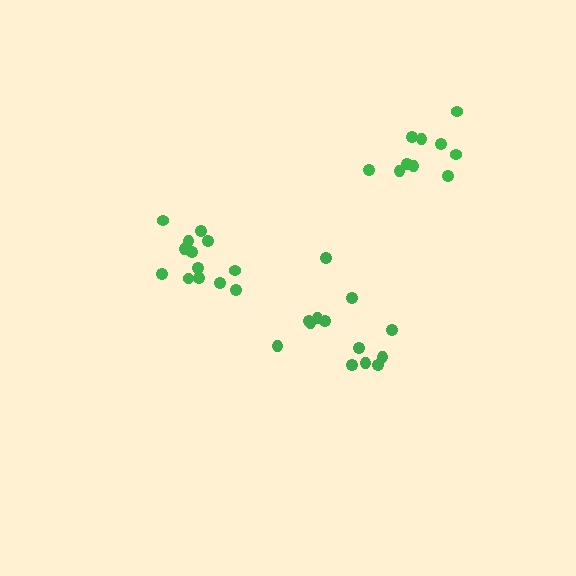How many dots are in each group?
Group 1: 13 dots, Group 2: 13 dots, Group 3: 10 dots (36 total).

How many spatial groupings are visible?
There are 3 spatial groupings.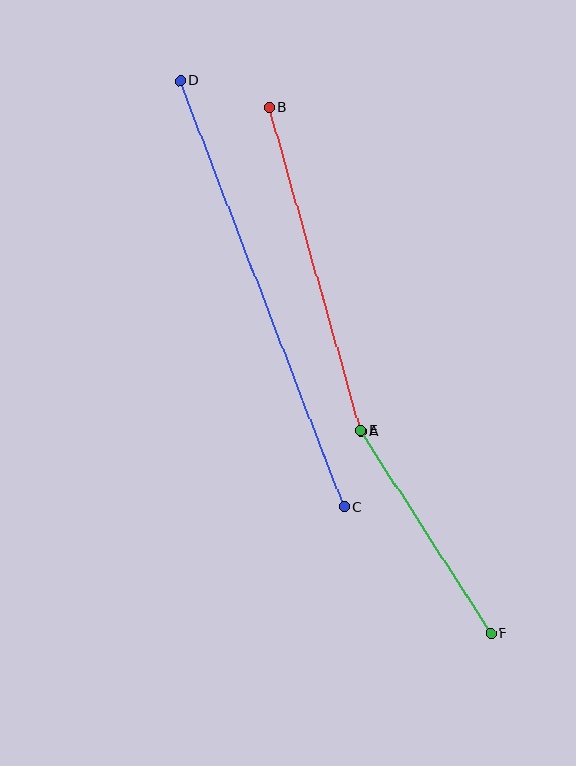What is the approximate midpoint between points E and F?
The midpoint is at approximately (425, 532) pixels.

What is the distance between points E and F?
The distance is approximately 241 pixels.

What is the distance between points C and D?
The distance is approximately 457 pixels.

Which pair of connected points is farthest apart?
Points C and D are farthest apart.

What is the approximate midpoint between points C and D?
The midpoint is at approximately (262, 294) pixels.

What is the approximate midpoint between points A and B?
The midpoint is at approximately (315, 269) pixels.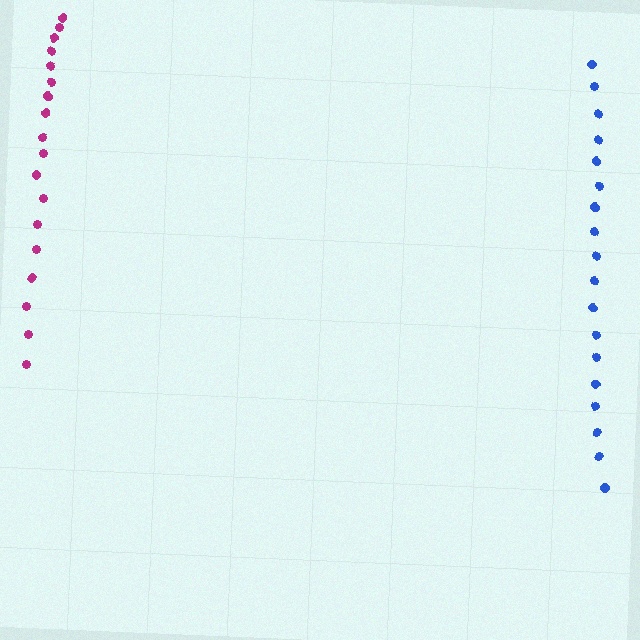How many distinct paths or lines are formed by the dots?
There are 2 distinct paths.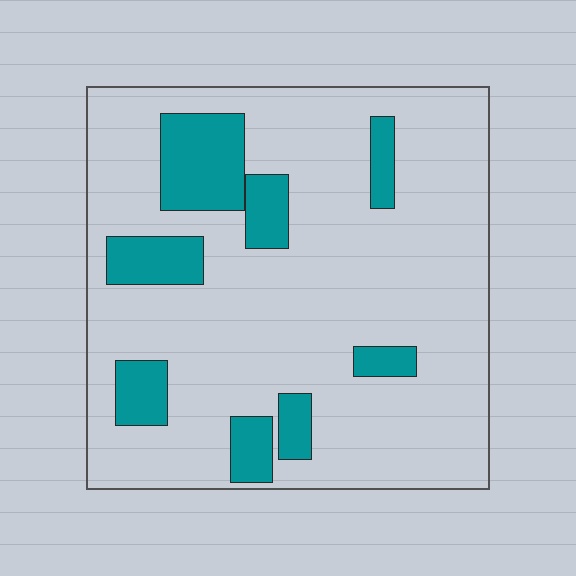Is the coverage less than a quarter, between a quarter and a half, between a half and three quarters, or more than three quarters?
Less than a quarter.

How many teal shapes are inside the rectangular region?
8.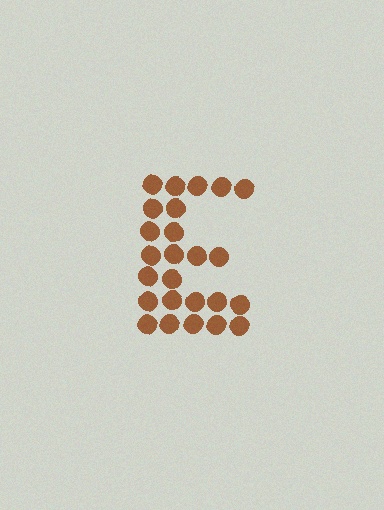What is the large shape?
The large shape is the letter E.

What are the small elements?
The small elements are circles.